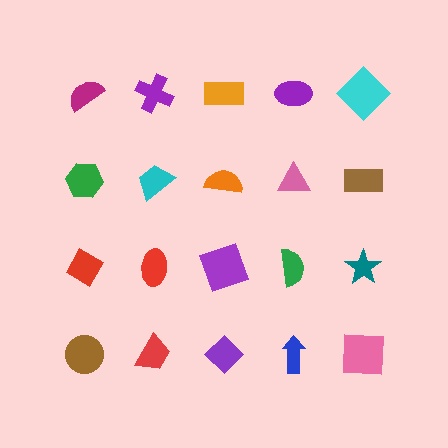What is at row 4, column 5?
A pink square.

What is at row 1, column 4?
A purple ellipse.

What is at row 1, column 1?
A magenta semicircle.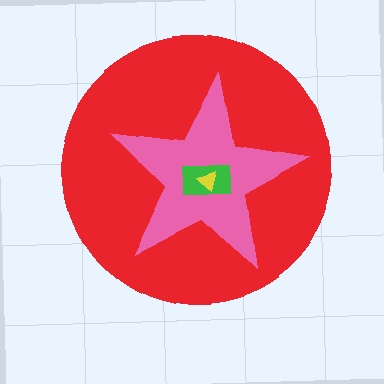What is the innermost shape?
The yellow triangle.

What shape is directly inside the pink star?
The green rectangle.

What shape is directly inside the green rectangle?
The yellow triangle.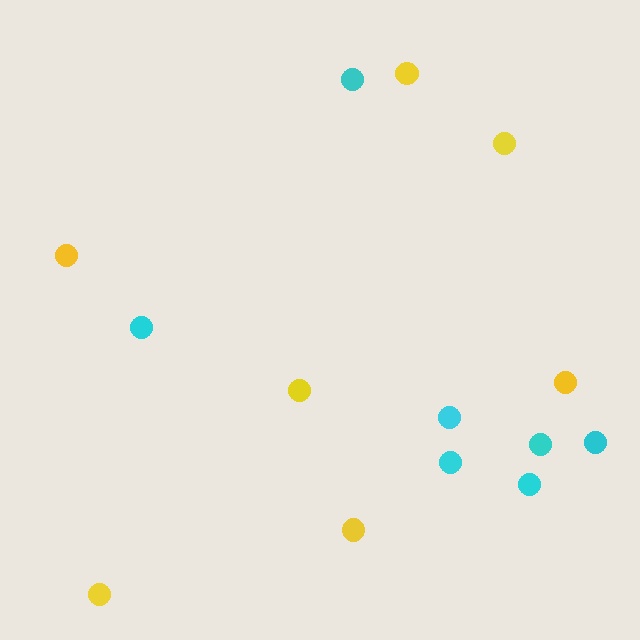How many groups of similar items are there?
There are 2 groups: one group of yellow circles (7) and one group of cyan circles (7).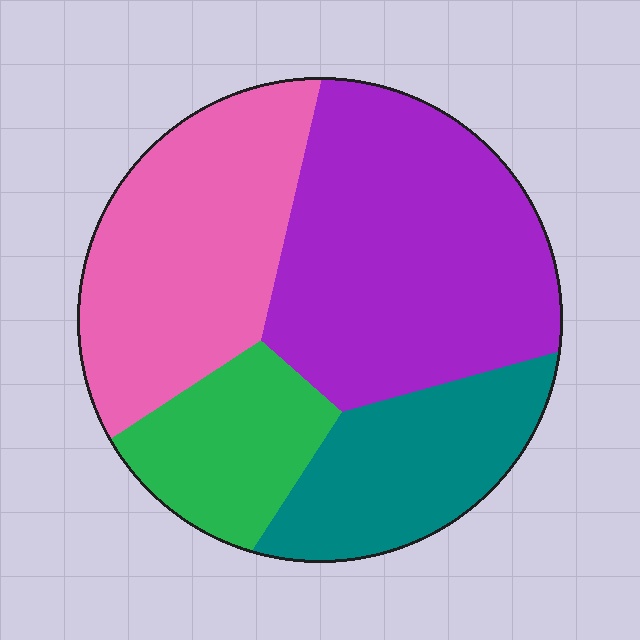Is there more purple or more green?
Purple.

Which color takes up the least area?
Green, at roughly 15%.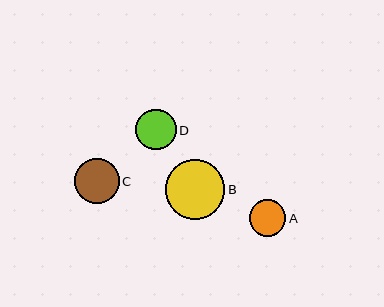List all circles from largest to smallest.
From largest to smallest: B, C, D, A.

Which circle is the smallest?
Circle A is the smallest with a size of approximately 37 pixels.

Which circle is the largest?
Circle B is the largest with a size of approximately 59 pixels.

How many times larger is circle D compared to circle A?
Circle D is approximately 1.1 times the size of circle A.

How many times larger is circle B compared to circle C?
Circle B is approximately 1.3 times the size of circle C.